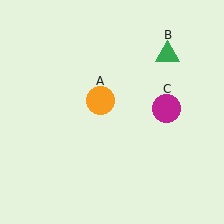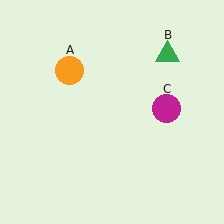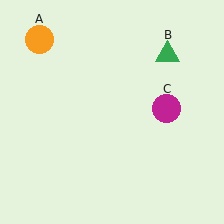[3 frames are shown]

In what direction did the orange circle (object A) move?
The orange circle (object A) moved up and to the left.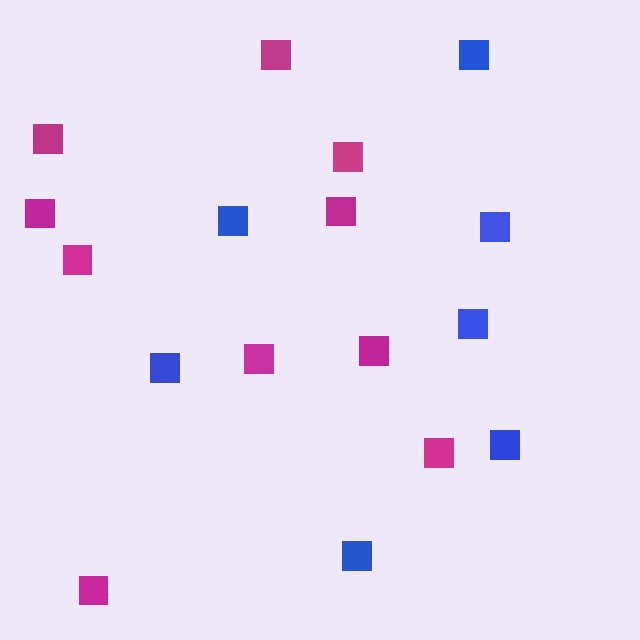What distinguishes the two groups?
There are 2 groups: one group of blue squares (7) and one group of magenta squares (10).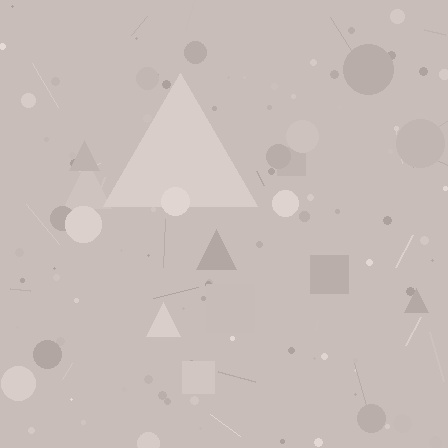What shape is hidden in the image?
A triangle is hidden in the image.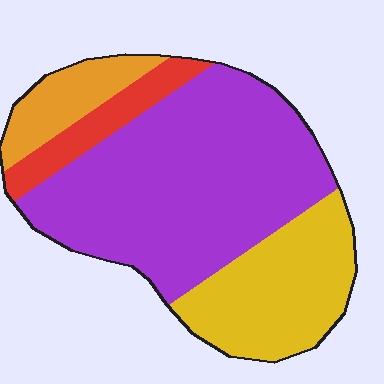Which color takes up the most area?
Purple, at roughly 55%.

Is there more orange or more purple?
Purple.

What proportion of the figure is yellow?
Yellow takes up about one quarter (1/4) of the figure.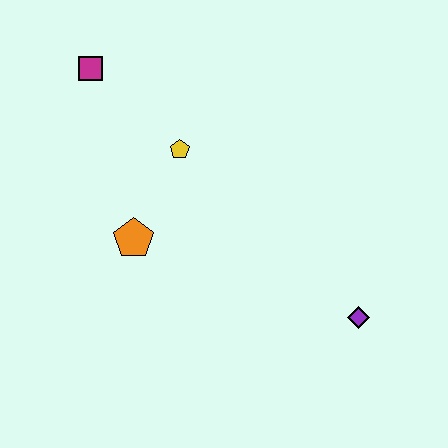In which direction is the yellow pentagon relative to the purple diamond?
The yellow pentagon is to the left of the purple diamond.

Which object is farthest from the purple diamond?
The magenta square is farthest from the purple diamond.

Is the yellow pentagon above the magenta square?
No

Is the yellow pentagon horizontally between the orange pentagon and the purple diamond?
Yes